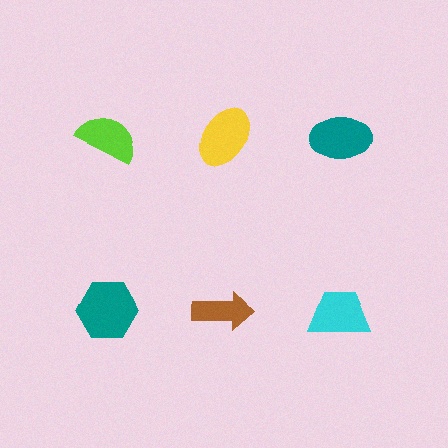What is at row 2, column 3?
A cyan trapezoid.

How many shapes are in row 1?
3 shapes.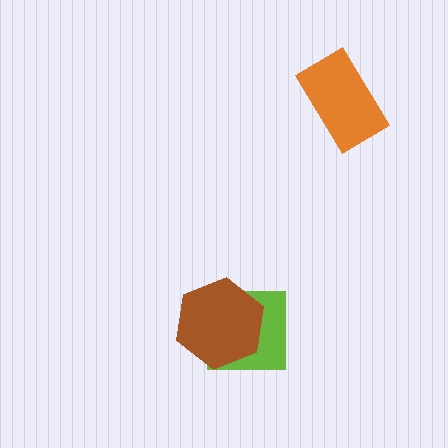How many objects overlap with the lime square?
1 object overlaps with the lime square.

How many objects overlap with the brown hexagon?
1 object overlaps with the brown hexagon.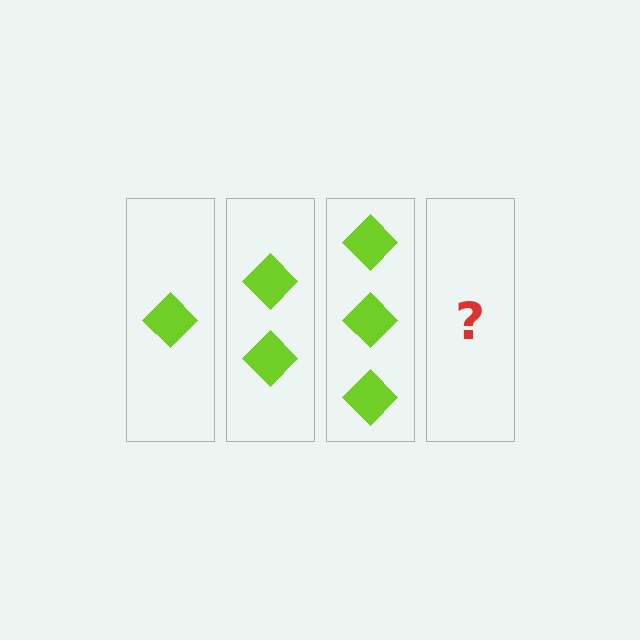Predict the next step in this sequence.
The next step is 4 diamonds.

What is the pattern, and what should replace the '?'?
The pattern is that each step adds one more diamond. The '?' should be 4 diamonds.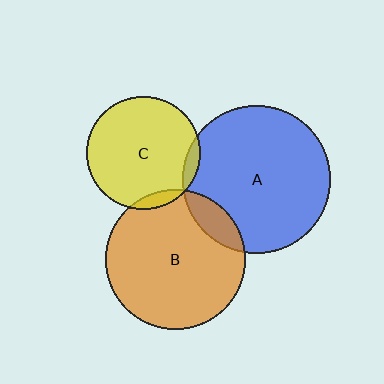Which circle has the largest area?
Circle A (blue).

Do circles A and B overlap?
Yes.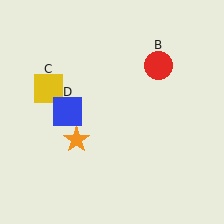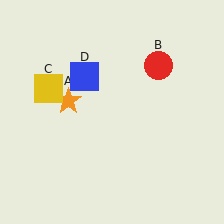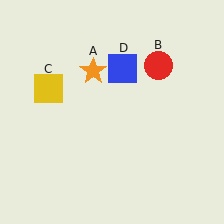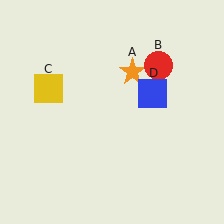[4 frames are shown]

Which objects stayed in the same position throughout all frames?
Red circle (object B) and yellow square (object C) remained stationary.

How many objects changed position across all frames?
2 objects changed position: orange star (object A), blue square (object D).